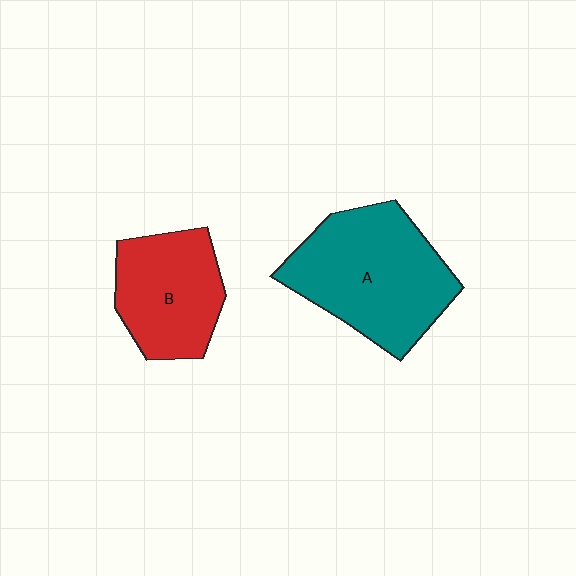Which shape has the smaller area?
Shape B (red).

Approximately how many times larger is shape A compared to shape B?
Approximately 1.4 times.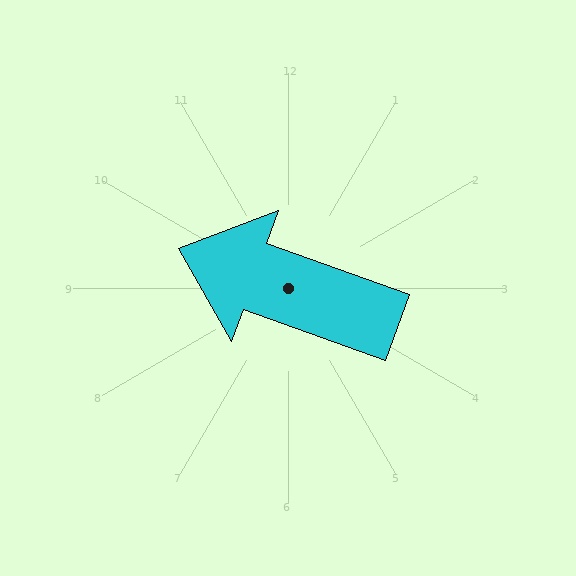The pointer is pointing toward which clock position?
Roughly 10 o'clock.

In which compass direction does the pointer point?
West.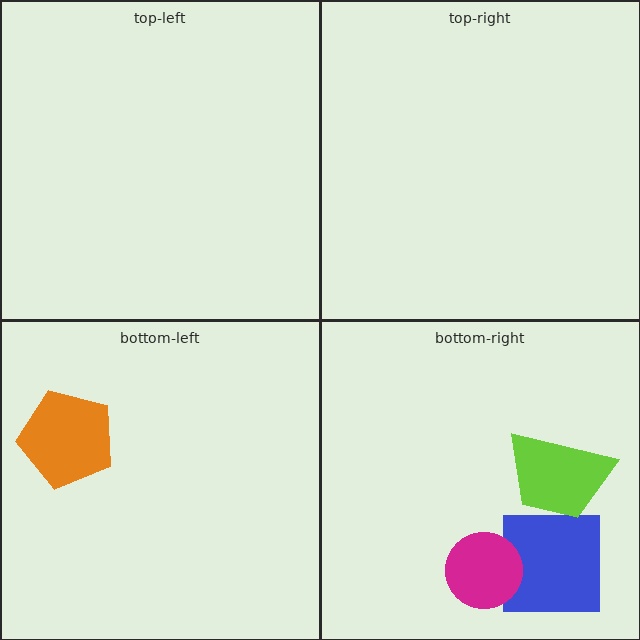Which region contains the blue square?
The bottom-right region.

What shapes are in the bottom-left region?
The orange pentagon.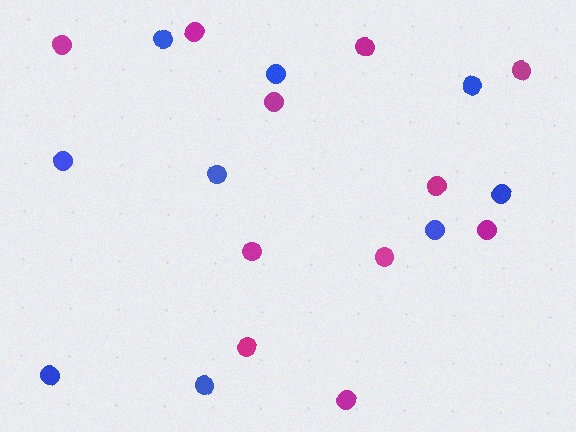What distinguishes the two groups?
There are 2 groups: one group of magenta circles (11) and one group of blue circles (9).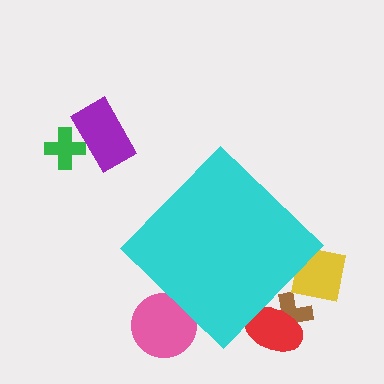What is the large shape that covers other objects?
A cyan diamond.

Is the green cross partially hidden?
No, the green cross is fully visible.